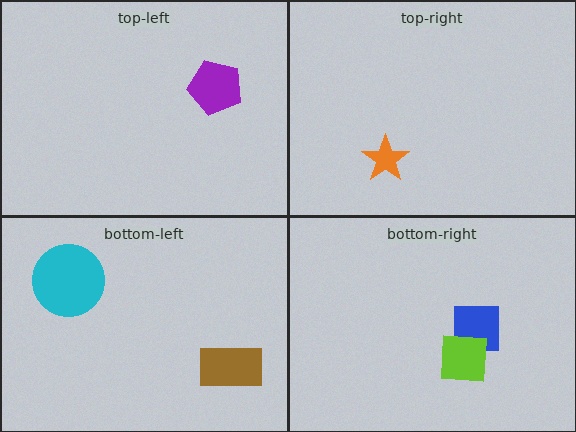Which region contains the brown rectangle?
The bottom-left region.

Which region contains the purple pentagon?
The top-left region.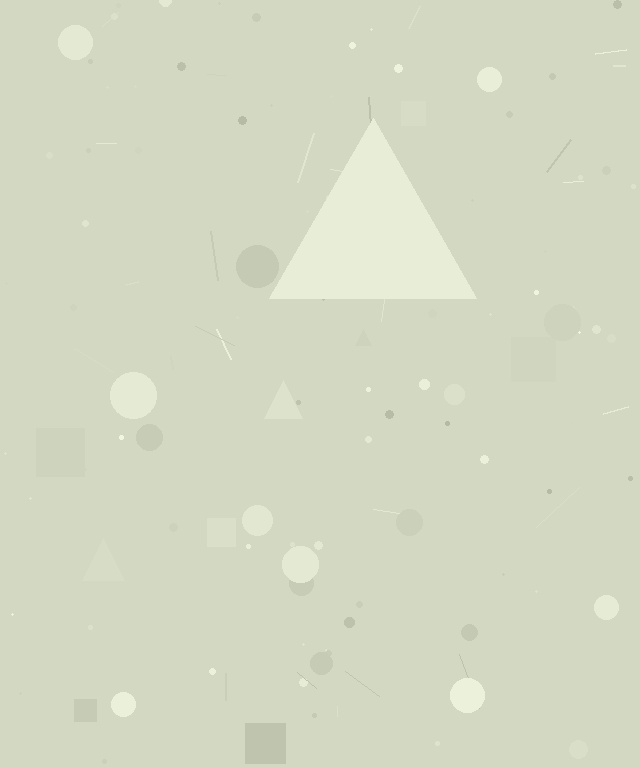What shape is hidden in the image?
A triangle is hidden in the image.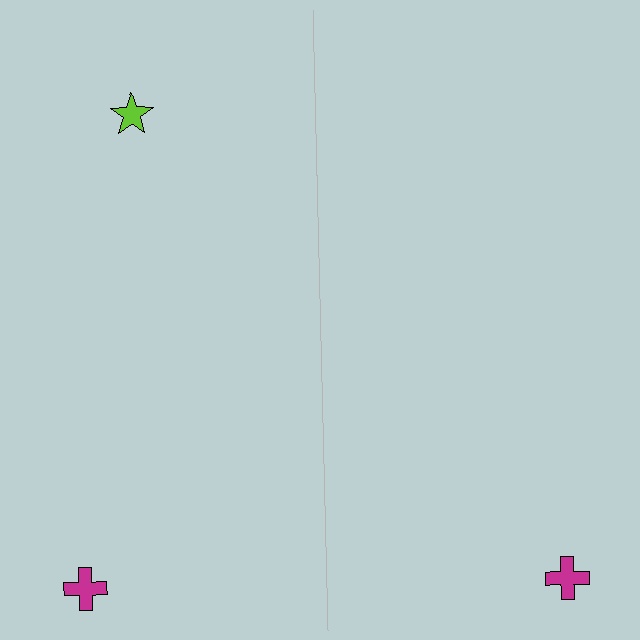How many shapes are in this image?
There are 3 shapes in this image.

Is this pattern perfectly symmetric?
No, the pattern is not perfectly symmetric. A lime star is missing from the right side.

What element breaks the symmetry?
A lime star is missing from the right side.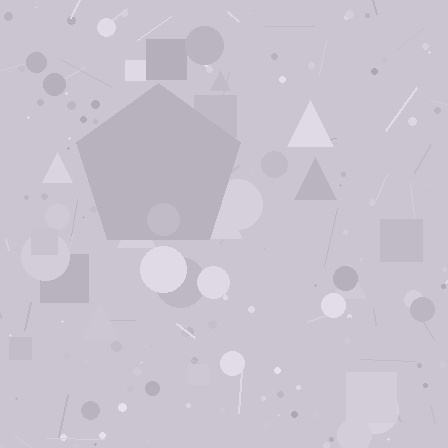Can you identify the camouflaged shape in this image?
The camouflaged shape is a pentagon.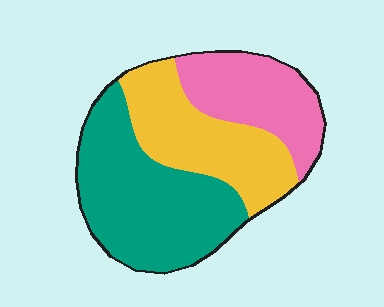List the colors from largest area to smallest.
From largest to smallest: teal, yellow, pink.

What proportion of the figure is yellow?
Yellow covers about 30% of the figure.